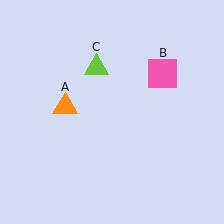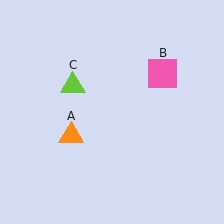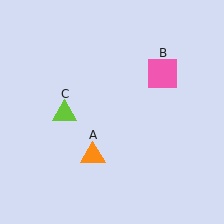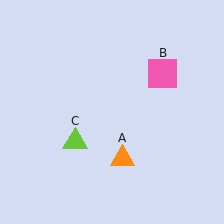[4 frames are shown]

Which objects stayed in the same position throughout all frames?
Pink square (object B) remained stationary.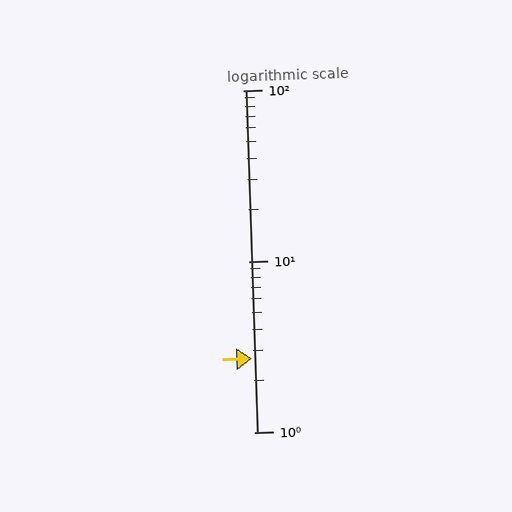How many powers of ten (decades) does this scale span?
The scale spans 2 decades, from 1 to 100.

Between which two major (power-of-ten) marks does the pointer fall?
The pointer is between 1 and 10.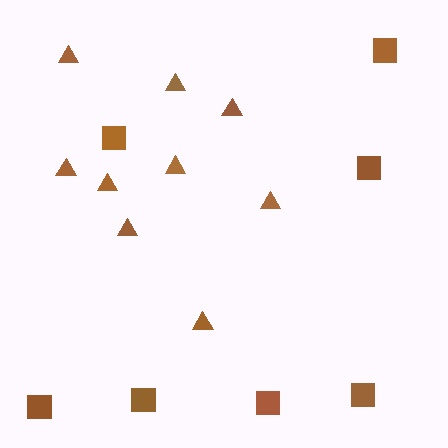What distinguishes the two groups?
There are 2 groups: one group of triangles (9) and one group of squares (7).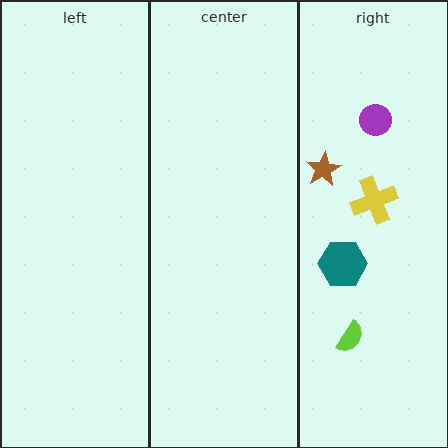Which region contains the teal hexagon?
The right region.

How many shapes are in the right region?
5.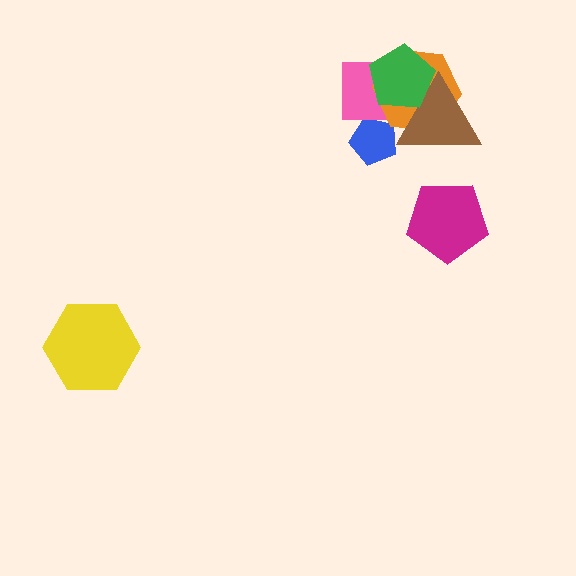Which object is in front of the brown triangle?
The green pentagon is in front of the brown triangle.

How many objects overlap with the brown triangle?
3 objects overlap with the brown triangle.